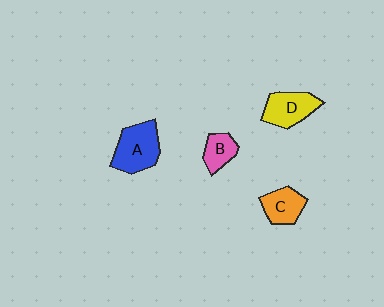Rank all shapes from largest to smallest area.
From largest to smallest: A (blue), D (yellow), C (orange), B (pink).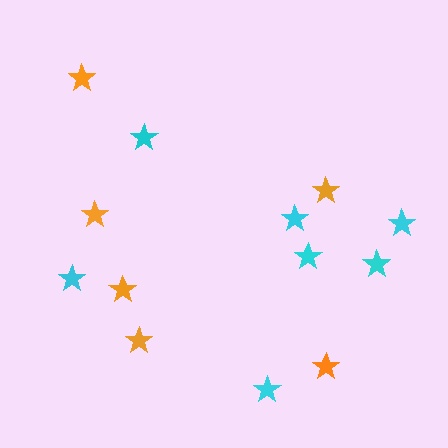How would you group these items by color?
There are 2 groups: one group of orange stars (6) and one group of cyan stars (7).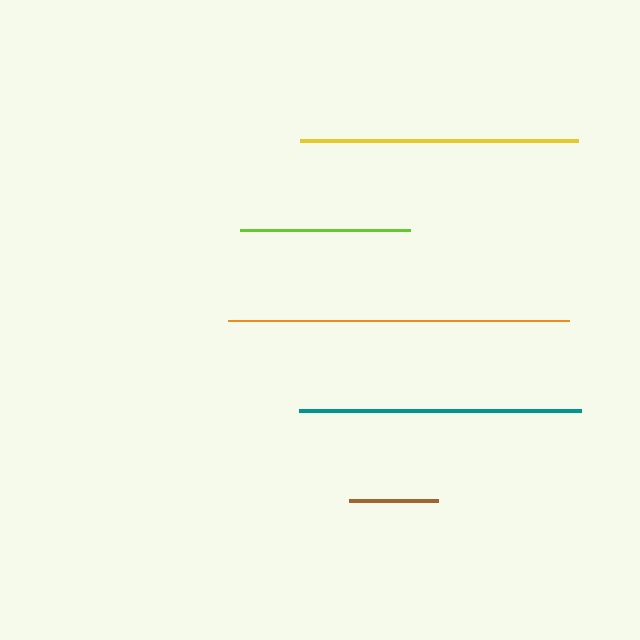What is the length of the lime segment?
The lime segment is approximately 170 pixels long.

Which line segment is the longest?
The orange line is the longest at approximately 341 pixels.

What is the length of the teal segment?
The teal segment is approximately 282 pixels long.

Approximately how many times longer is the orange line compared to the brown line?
The orange line is approximately 3.8 times the length of the brown line.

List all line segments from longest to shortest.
From longest to shortest: orange, teal, yellow, lime, brown.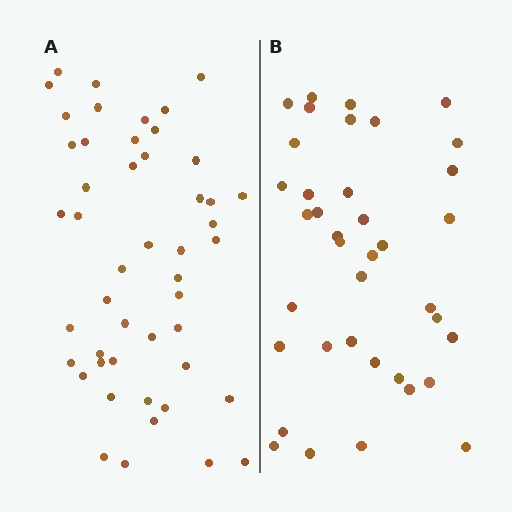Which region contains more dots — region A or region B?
Region A (the left region) has more dots.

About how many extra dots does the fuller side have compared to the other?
Region A has roughly 10 or so more dots than region B.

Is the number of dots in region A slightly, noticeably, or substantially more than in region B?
Region A has noticeably more, but not dramatically so. The ratio is roughly 1.3 to 1.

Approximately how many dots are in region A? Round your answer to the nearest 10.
About 50 dots. (The exact count is 48, which rounds to 50.)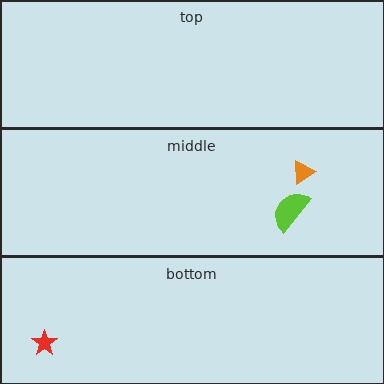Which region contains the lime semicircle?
The middle region.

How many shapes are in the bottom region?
1.